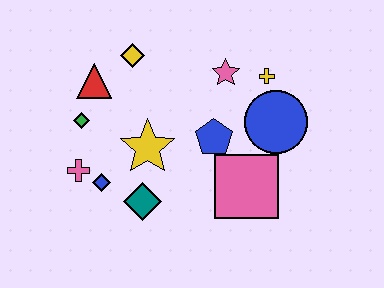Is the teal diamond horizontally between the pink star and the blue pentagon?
No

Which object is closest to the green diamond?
The red triangle is closest to the green diamond.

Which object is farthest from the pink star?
The pink cross is farthest from the pink star.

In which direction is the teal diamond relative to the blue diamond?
The teal diamond is to the right of the blue diamond.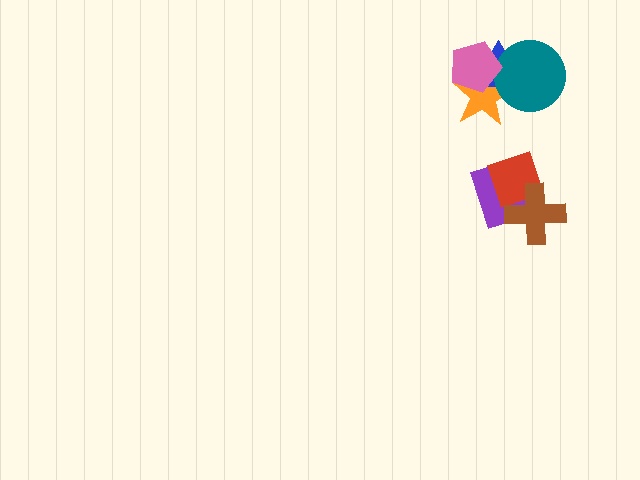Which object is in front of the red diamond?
The brown cross is in front of the red diamond.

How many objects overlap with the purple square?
2 objects overlap with the purple square.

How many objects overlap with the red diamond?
2 objects overlap with the red diamond.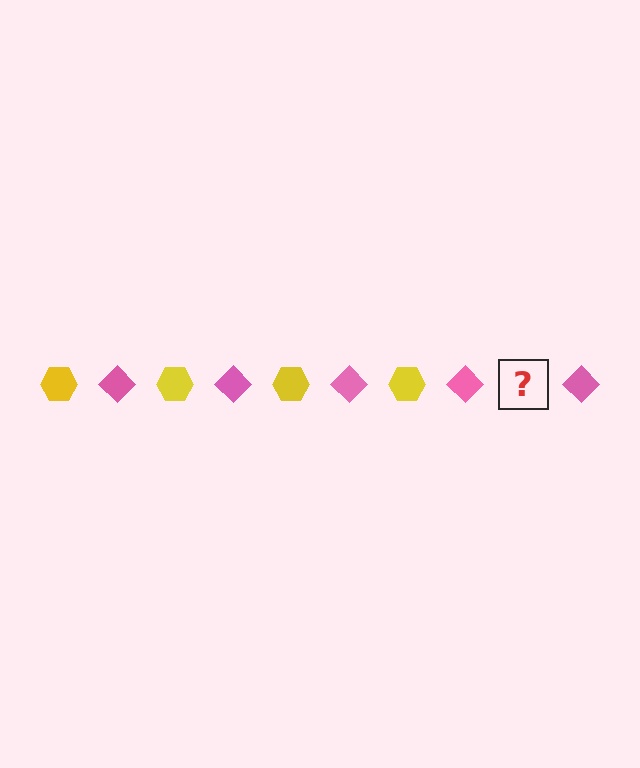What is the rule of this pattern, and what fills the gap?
The rule is that the pattern alternates between yellow hexagon and pink diamond. The gap should be filled with a yellow hexagon.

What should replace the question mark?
The question mark should be replaced with a yellow hexagon.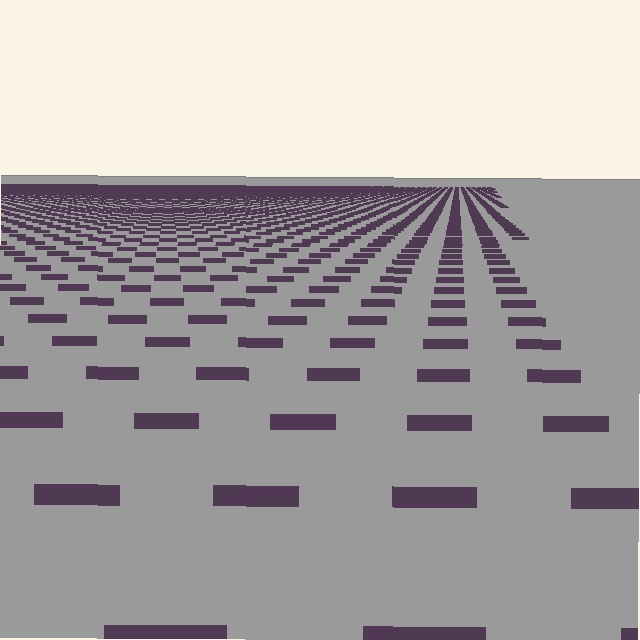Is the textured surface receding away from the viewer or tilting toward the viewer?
The surface is receding away from the viewer. Texture elements get smaller and denser toward the top.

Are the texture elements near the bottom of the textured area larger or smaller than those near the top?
Larger. Near the bottom, elements are closer to the viewer and appear at a bigger on-screen size.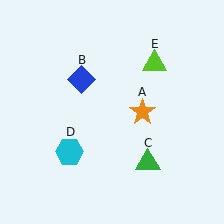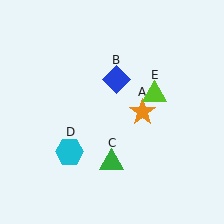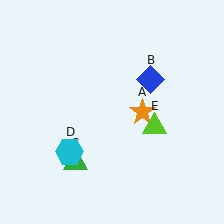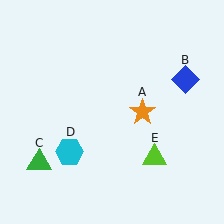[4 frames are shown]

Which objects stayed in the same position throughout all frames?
Orange star (object A) and cyan hexagon (object D) remained stationary.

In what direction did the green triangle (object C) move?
The green triangle (object C) moved left.